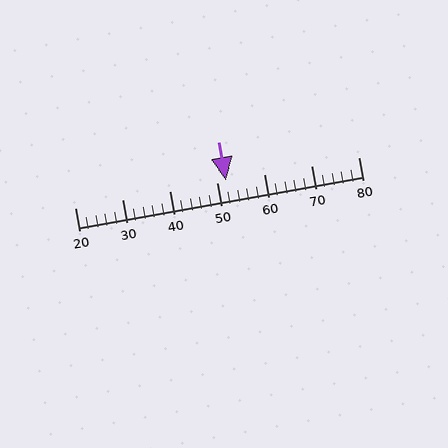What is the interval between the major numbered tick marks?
The major tick marks are spaced 10 units apart.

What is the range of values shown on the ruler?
The ruler shows values from 20 to 80.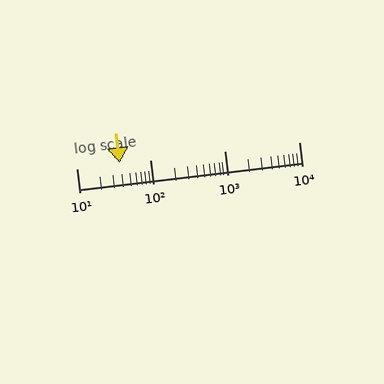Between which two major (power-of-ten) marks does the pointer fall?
The pointer is between 10 and 100.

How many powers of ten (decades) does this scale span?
The scale spans 3 decades, from 10 to 10000.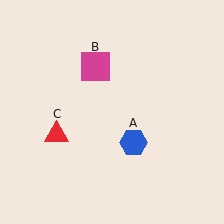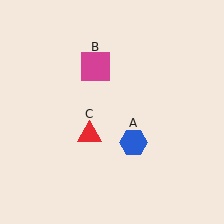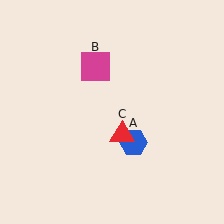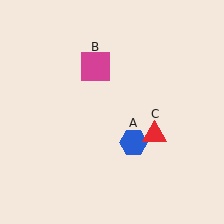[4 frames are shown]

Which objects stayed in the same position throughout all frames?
Blue hexagon (object A) and magenta square (object B) remained stationary.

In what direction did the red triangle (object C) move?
The red triangle (object C) moved right.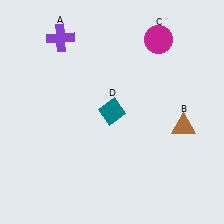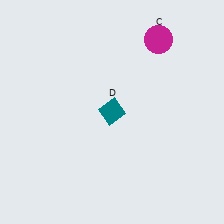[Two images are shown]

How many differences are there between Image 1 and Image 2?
There are 2 differences between the two images.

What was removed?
The purple cross (A), the brown triangle (B) were removed in Image 2.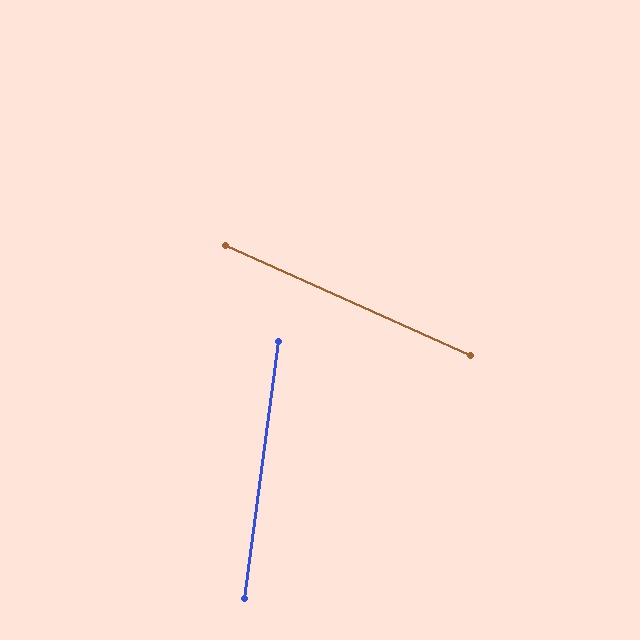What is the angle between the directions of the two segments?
Approximately 73 degrees.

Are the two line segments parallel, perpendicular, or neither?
Neither parallel nor perpendicular — they differ by about 73°.